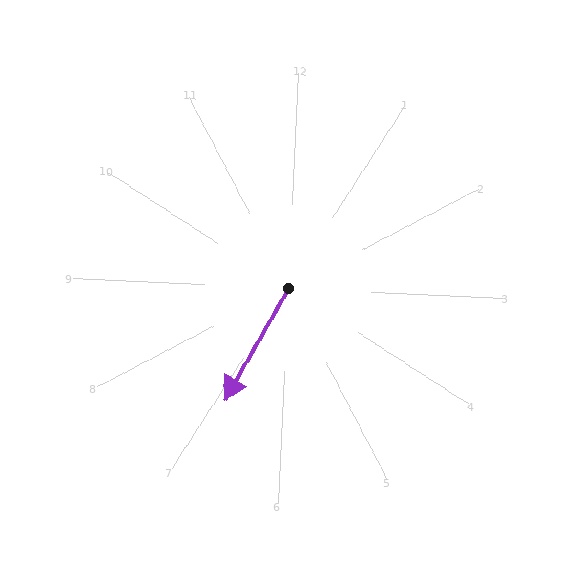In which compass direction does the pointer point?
Southwest.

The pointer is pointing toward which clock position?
Roughly 7 o'clock.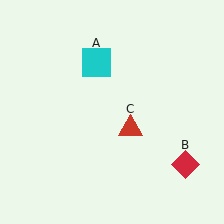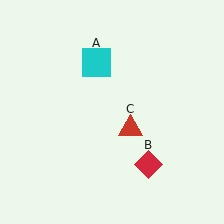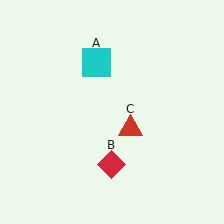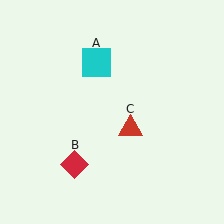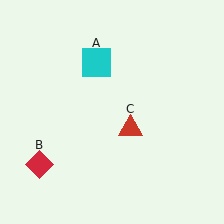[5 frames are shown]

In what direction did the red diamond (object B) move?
The red diamond (object B) moved left.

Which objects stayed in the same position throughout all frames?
Cyan square (object A) and red triangle (object C) remained stationary.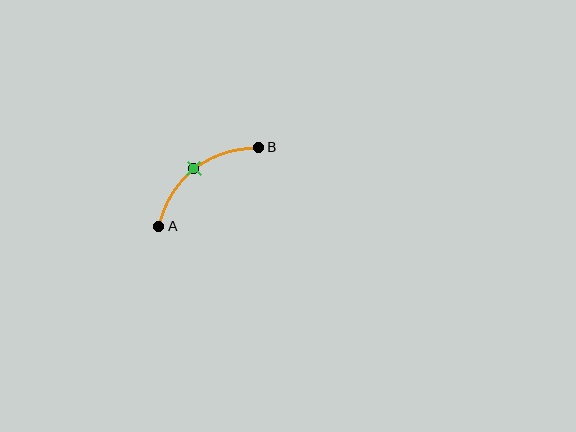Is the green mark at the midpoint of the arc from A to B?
Yes. The green mark lies on the arc at equal arc-length from both A and B — it is the arc midpoint.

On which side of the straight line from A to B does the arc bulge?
The arc bulges above and to the left of the straight line connecting A and B.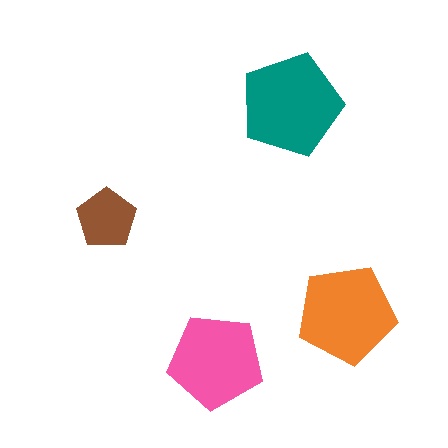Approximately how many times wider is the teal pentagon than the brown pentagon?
About 1.5 times wider.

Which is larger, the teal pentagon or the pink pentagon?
The teal one.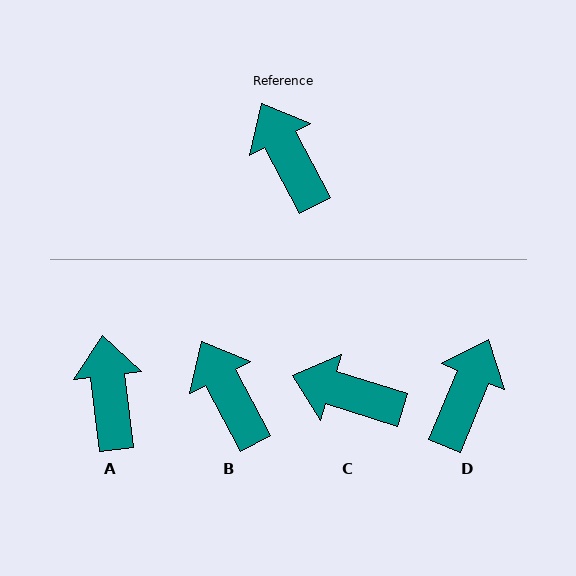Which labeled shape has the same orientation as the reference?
B.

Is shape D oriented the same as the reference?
No, it is off by about 50 degrees.